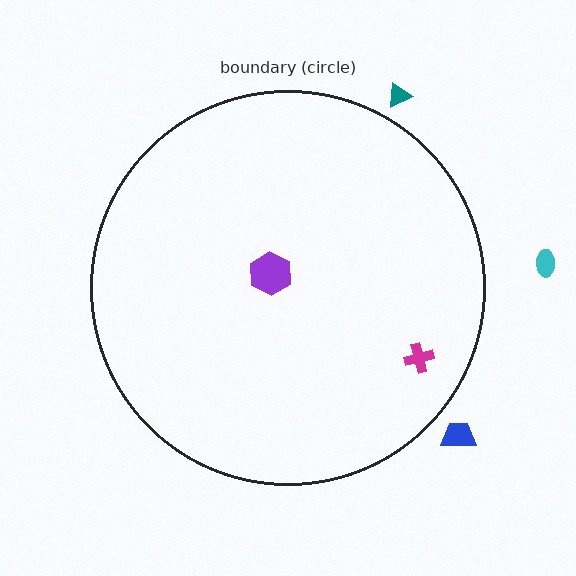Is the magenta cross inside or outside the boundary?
Inside.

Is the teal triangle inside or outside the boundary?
Outside.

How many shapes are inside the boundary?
2 inside, 3 outside.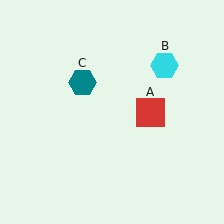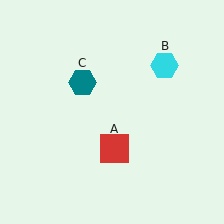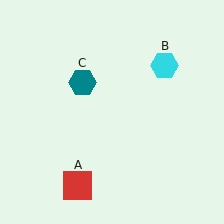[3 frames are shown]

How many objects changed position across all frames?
1 object changed position: red square (object A).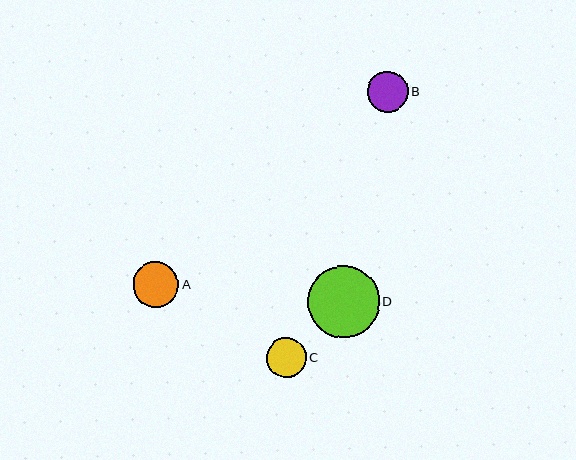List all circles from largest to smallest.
From largest to smallest: D, A, B, C.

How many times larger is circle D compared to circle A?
Circle D is approximately 1.6 times the size of circle A.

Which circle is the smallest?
Circle C is the smallest with a size of approximately 40 pixels.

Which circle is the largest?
Circle D is the largest with a size of approximately 71 pixels.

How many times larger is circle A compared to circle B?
Circle A is approximately 1.1 times the size of circle B.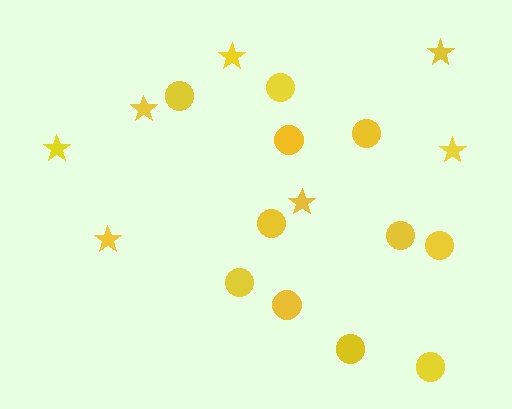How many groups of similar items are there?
There are 2 groups: one group of circles (11) and one group of stars (7).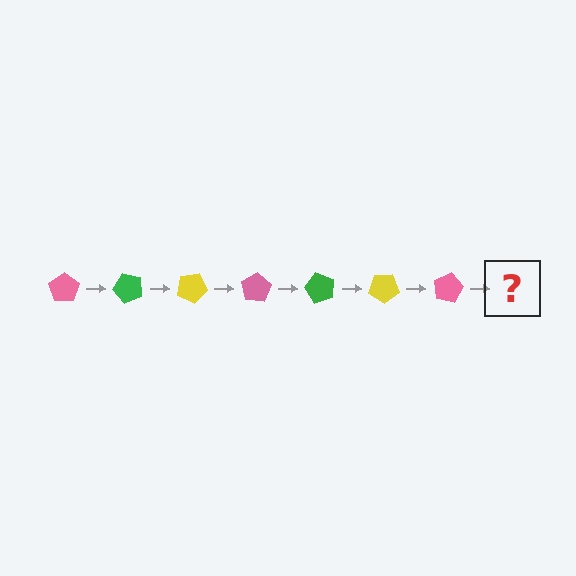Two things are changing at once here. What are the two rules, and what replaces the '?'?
The two rules are that it rotates 50 degrees each step and the color cycles through pink, green, and yellow. The '?' should be a green pentagon, rotated 350 degrees from the start.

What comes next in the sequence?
The next element should be a green pentagon, rotated 350 degrees from the start.